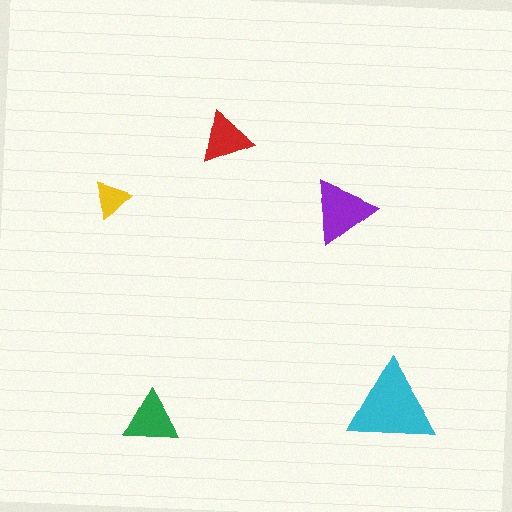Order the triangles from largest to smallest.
the cyan one, the purple one, the green one, the red one, the yellow one.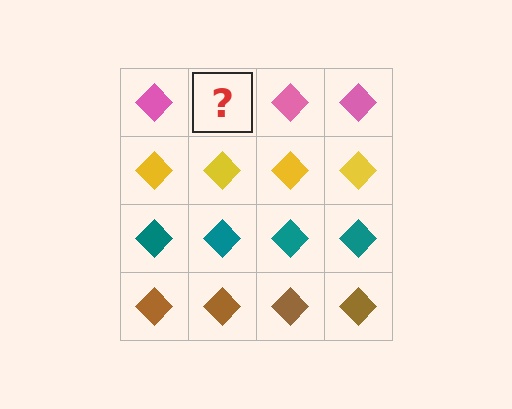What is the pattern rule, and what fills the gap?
The rule is that each row has a consistent color. The gap should be filled with a pink diamond.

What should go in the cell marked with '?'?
The missing cell should contain a pink diamond.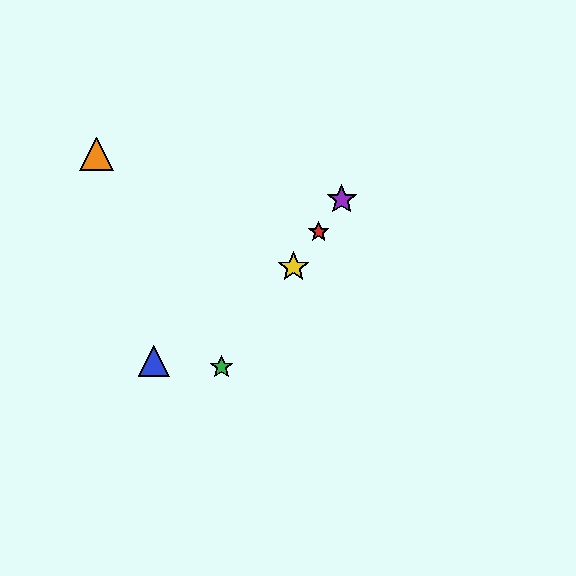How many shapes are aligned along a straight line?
4 shapes (the red star, the green star, the yellow star, the purple star) are aligned along a straight line.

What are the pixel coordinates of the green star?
The green star is at (221, 367).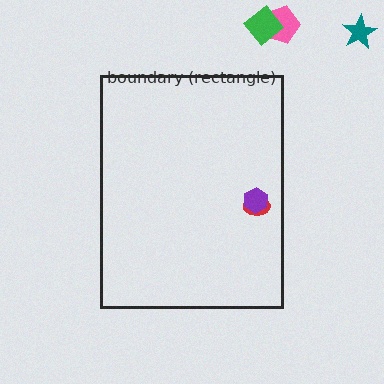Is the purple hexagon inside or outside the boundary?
Inside.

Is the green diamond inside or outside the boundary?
Outside.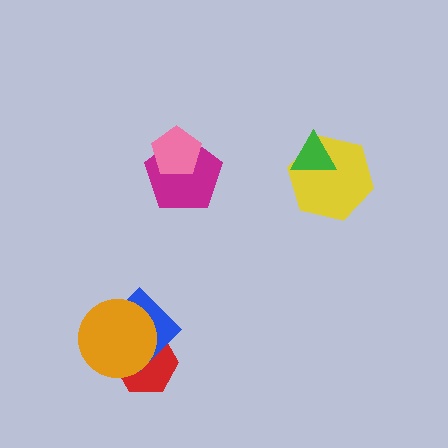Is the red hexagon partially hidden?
Yes, it is partially covered by another shape.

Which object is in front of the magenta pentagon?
The pink pentagon is in front of the magenta pentagon.